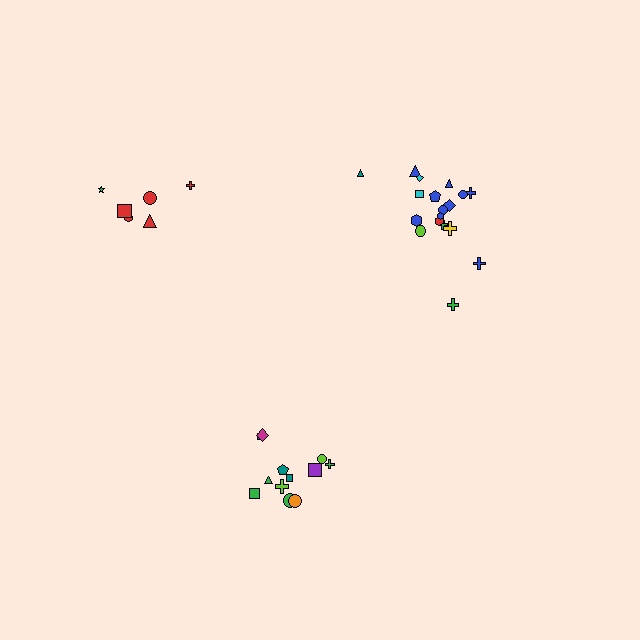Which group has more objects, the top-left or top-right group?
The top-right group.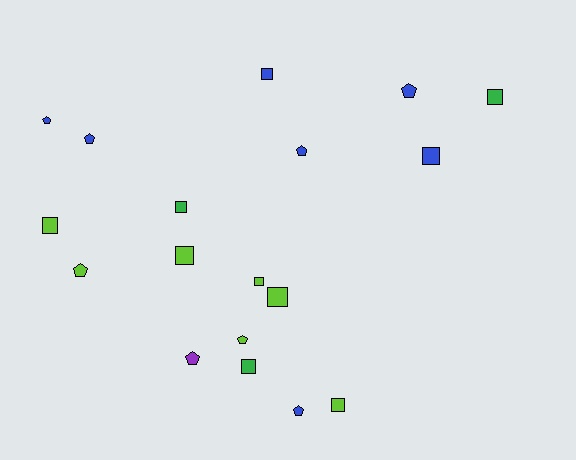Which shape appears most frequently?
Square, with 10 objects.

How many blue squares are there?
There are 2 blue squares.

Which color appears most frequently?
Lime, with 7 objects.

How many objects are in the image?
There are 18 objects.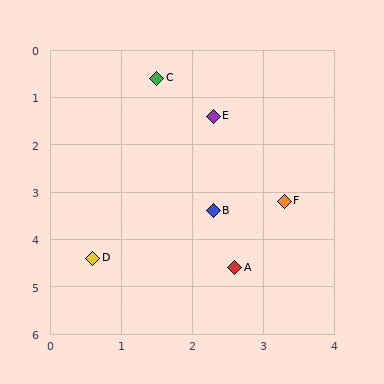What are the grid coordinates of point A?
Point A is at approximately (2.6, 4.6).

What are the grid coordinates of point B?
Point B is at approximately (2.3, 3.4).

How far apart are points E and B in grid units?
Points E and B are about 2.0 grid units apart.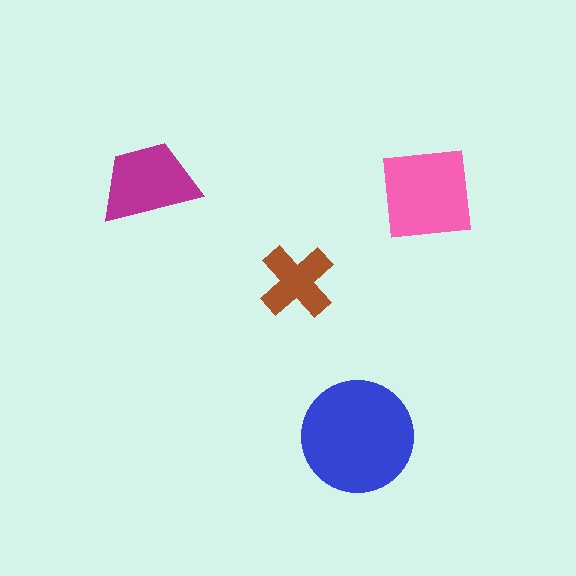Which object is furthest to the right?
The pink square is rightmost.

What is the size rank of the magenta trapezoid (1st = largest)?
3rd.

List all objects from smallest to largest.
The brown cross, the magenta trapezoid, the pink square, the blue circle.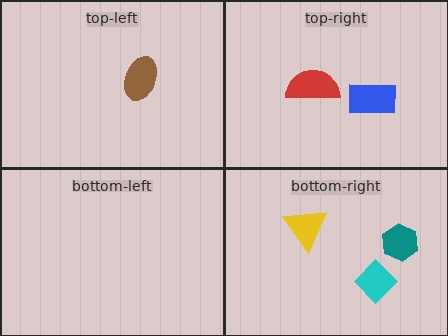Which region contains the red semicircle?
The top-right region.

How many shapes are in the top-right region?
2.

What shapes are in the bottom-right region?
The yellow triangle, the cyan diamond, the teal hexagon.